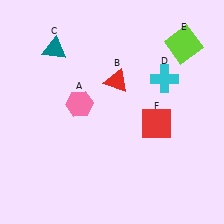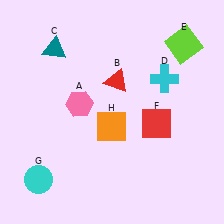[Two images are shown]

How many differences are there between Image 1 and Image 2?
There are 2 differences between the two images.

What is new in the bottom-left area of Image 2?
A cyan circle (G) was added in the bottom-left area of Image 2.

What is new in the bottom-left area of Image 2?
An orange square (H) was added in the bottom-left area of Image 2.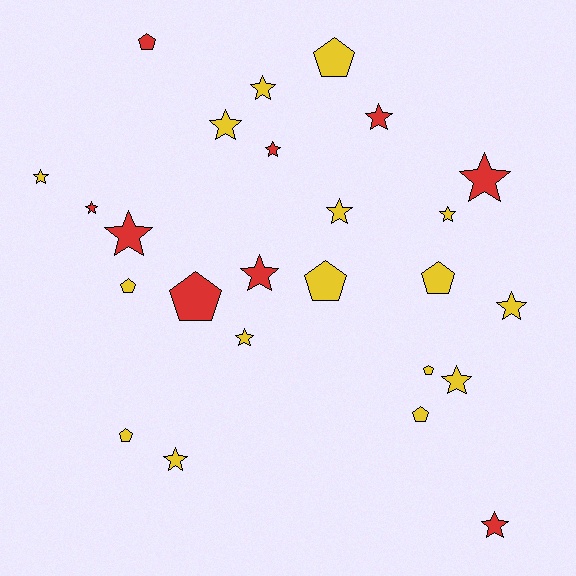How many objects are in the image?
There are 25 objects.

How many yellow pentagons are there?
There are 7 yellow pentagons.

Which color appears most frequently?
Yellow, with 16 objects.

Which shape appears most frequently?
Star, with 16 objects.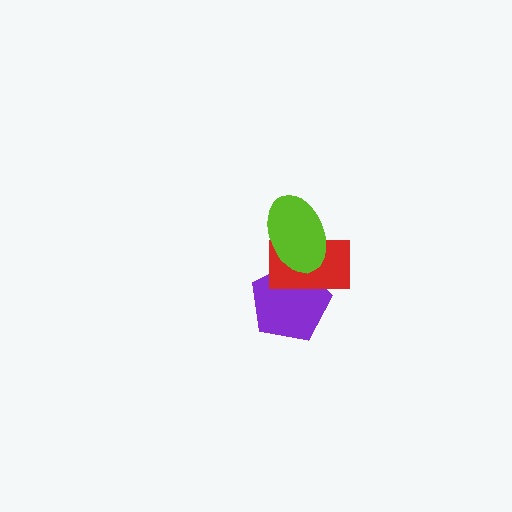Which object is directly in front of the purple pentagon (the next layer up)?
The red rectangle is directly in front of the purple pentagon.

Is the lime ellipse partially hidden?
No, no other shape covers it.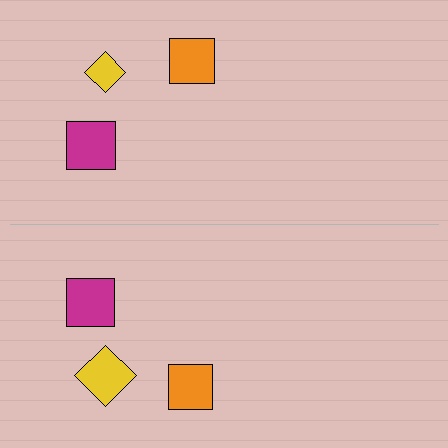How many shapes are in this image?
There are 6 shapes in this image.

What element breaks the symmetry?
The yellow diamond on the bottom side has a different size than its mirror counterpart.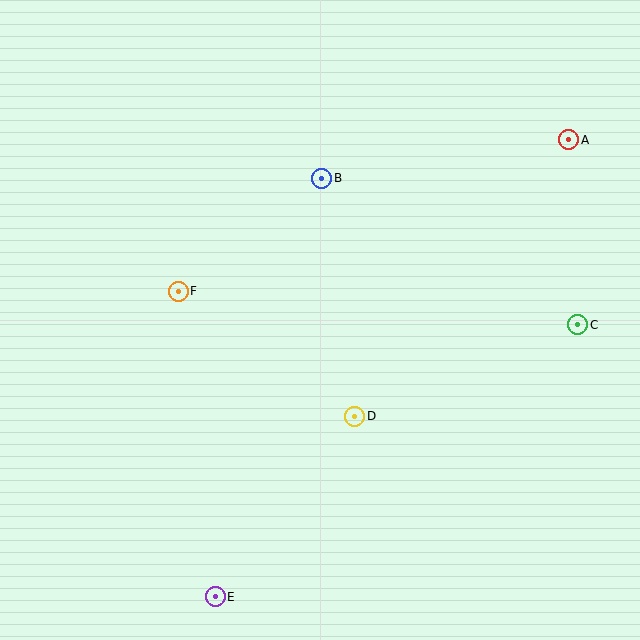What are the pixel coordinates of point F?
Point F is at (178, 291).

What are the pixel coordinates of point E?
Point E is at (215, 597).